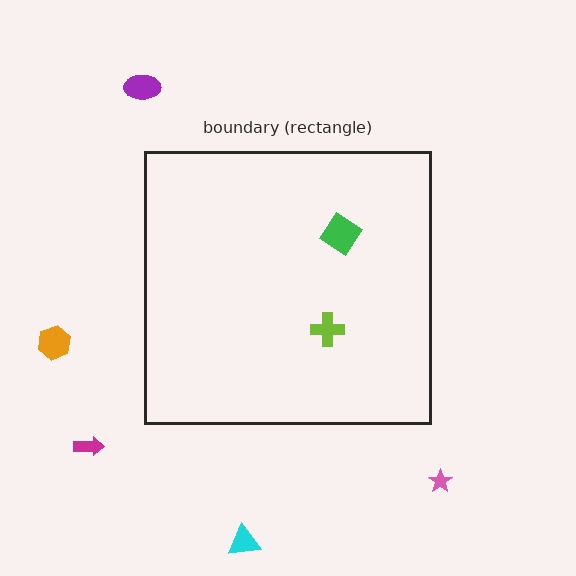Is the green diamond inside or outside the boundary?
Inside.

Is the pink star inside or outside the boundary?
Outside.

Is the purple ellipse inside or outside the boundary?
Outside.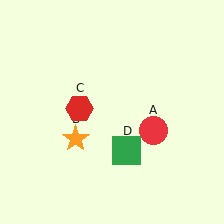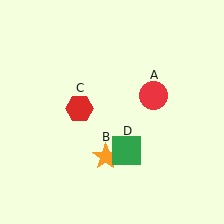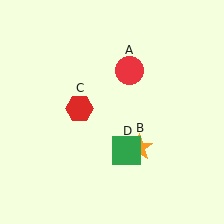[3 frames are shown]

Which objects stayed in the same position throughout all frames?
Red hexagon (object C) and green square (object D) remained stationary.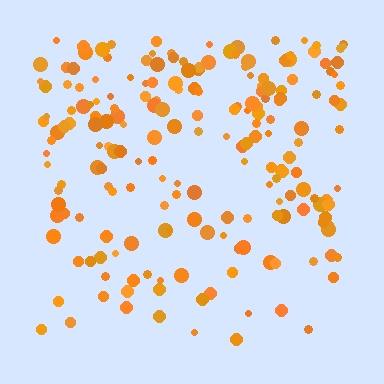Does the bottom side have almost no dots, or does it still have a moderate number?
Still a moderate number, just noticeably fewer than the top.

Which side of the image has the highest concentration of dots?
The top.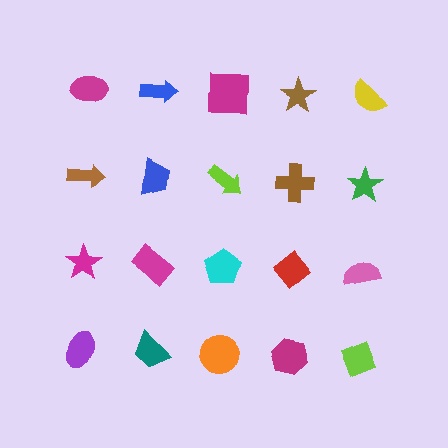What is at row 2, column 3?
A lime arrow.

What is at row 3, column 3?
A cyan pentagon.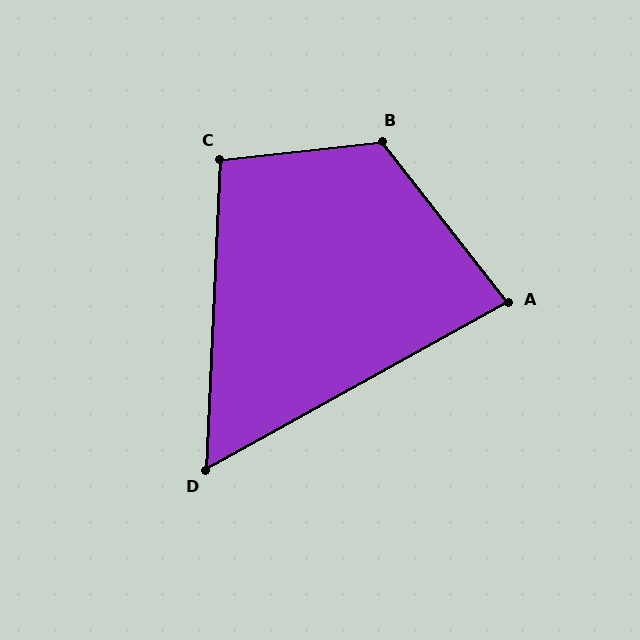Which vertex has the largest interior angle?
B, at approximately 122 degrees.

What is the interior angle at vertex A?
Approximately 81 degrees (acute).